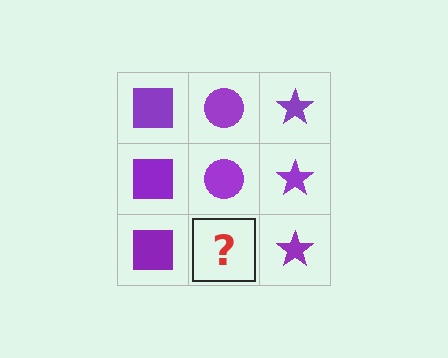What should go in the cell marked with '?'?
The missing cell should contain a purple circle.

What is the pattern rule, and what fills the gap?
The rule is that each column has a consistent shape. The gap should be filled with a purple circle.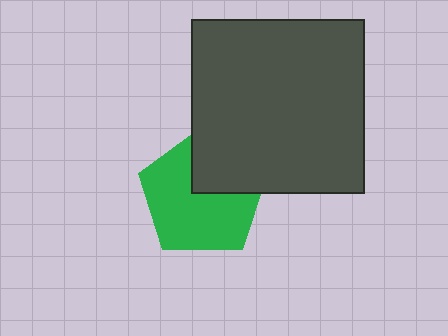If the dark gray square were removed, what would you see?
You would see the complete green pentagon.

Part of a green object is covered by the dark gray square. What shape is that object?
It is a pentagon.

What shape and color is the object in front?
The object in front is a dark gray square.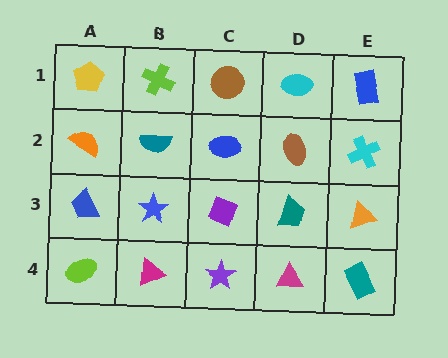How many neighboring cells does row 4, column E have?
2.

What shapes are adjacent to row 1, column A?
An orange semicircle (row 2, column A), a lime cross (row 1, column B).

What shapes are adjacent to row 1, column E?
A cyan cross (row 2, column E), a cyan ellipse (row 1, column D).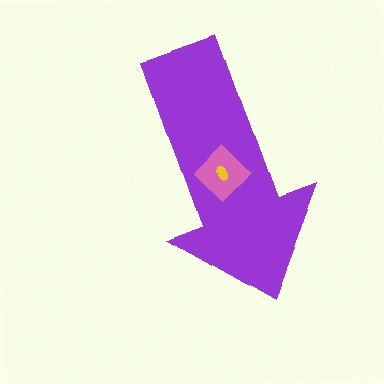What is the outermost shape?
The purple arrow.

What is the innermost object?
The yellow ellipse.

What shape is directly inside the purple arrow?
The pink diamond.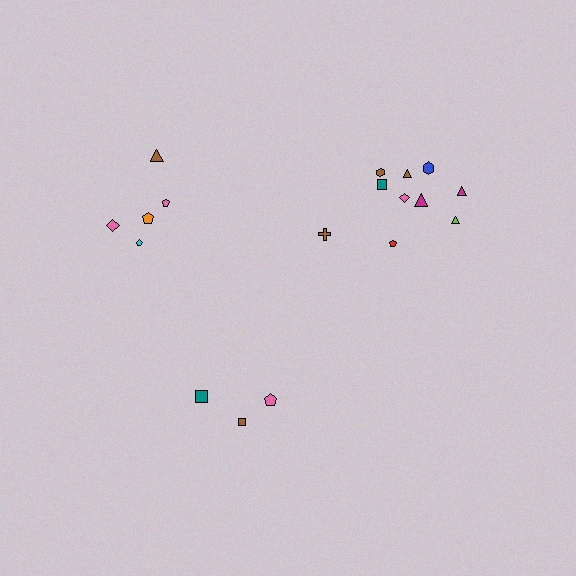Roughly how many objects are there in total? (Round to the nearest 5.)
Roughly 20 objects in total.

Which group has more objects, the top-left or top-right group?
The top-right group.